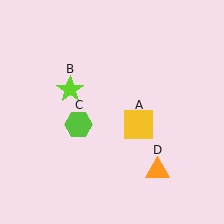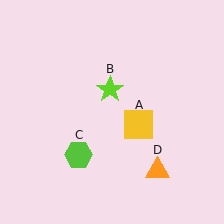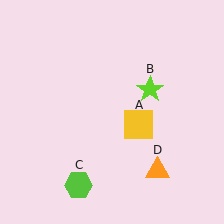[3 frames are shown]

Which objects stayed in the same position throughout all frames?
Yellow square (object A) and orange triangle (object D) remained stationary.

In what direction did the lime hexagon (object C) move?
The lime hexagon (object C) moved down.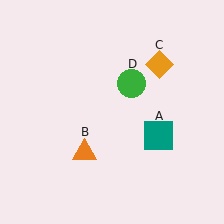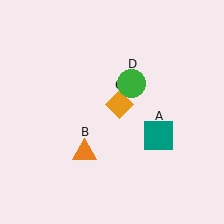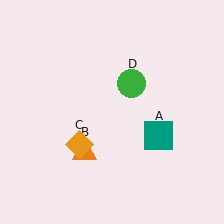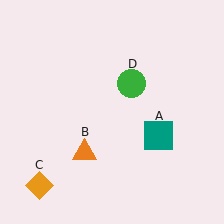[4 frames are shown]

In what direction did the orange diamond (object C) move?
The orange diamond (object C) moved down and to the left.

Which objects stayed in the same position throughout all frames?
Teal square (object A) and orange triangle (object B) and green circle (object D) remained stationary.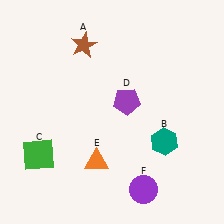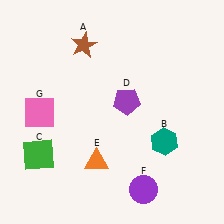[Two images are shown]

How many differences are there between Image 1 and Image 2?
There is 1 difference between the two images.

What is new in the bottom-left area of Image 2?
A pink square (G) was added in the bottom-left area of Image 2.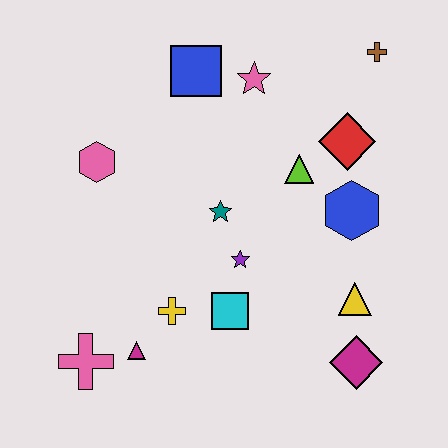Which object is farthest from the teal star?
The brown cross is farthest from the teal star.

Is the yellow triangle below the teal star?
Yes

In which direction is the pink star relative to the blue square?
The pink star is to the right of the blue square.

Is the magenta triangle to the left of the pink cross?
No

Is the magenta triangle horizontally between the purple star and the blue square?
No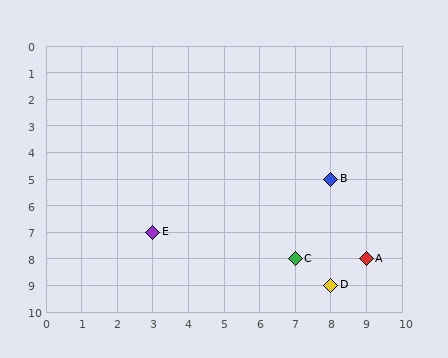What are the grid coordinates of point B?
Point B is at grid coordinates (8, 5).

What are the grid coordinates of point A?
Point A is at grid coordinates (9, 8).